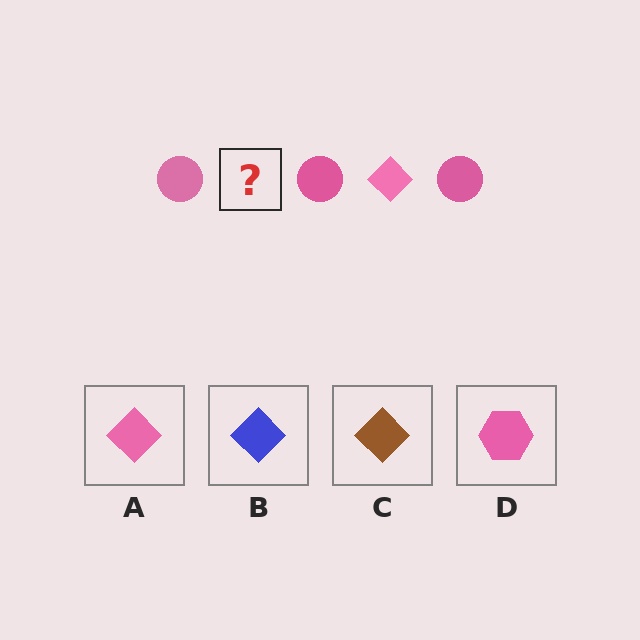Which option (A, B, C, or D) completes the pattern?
A.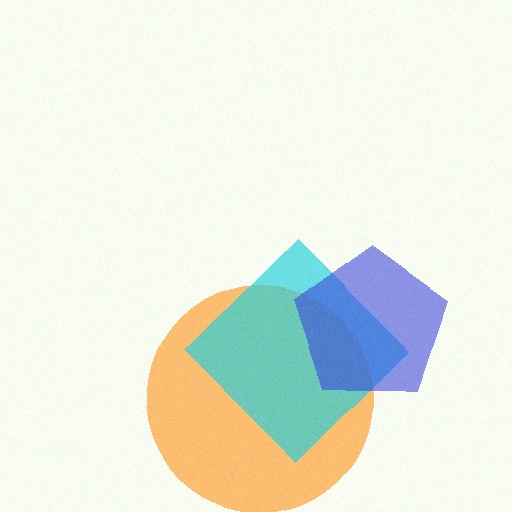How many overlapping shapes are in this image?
There are 3 overlapping shapes in the image.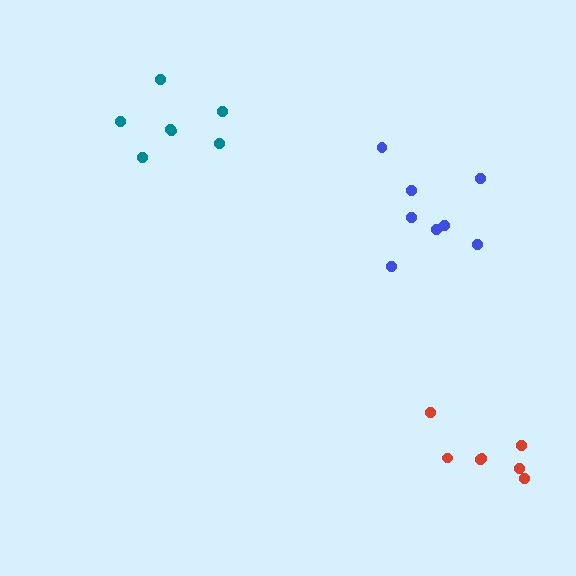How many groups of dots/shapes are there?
There are 3 groups.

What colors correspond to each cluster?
The clusters are colored: red, teal, blue.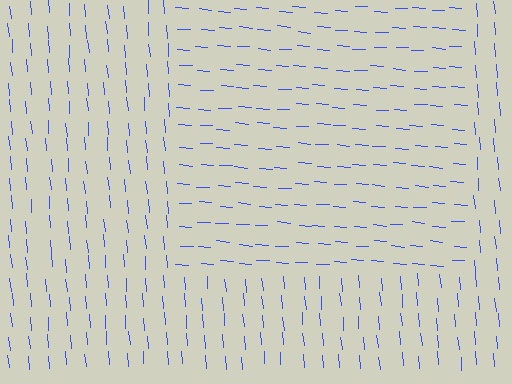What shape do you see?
I see a rectangle.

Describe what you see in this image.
The image is filled with small blue line segments. A rectangle region in the image has lines oriented differently from the surrounding lines, creating a visible texture boundary.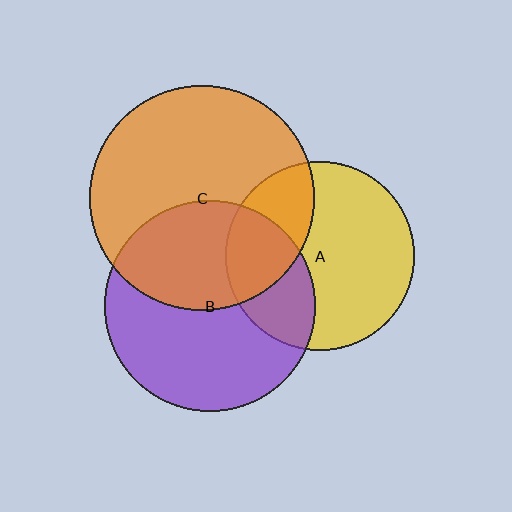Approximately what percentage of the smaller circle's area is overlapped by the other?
Approximately 30%.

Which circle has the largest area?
Circle C (orange).